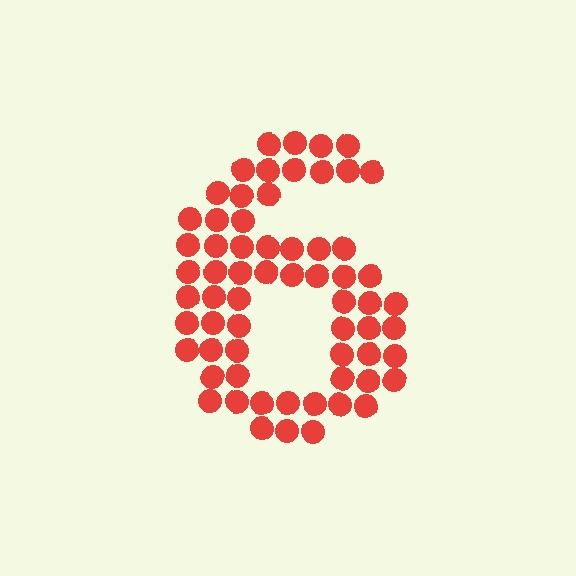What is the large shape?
The large shape is the digit 6.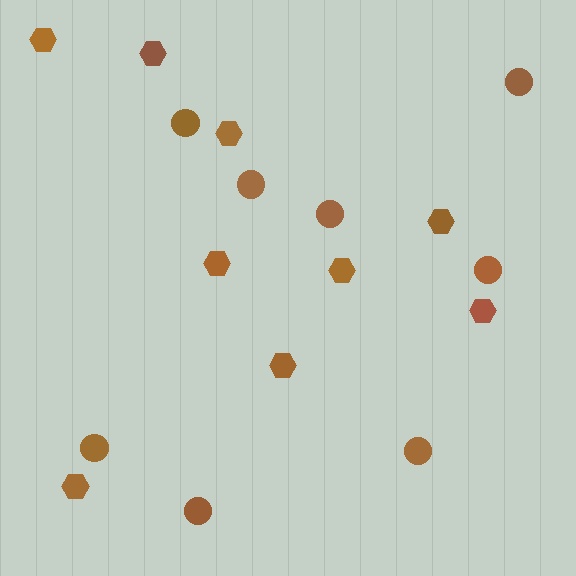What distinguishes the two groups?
There are 2 groups: one group of hexagons (9) and one group of circles (8).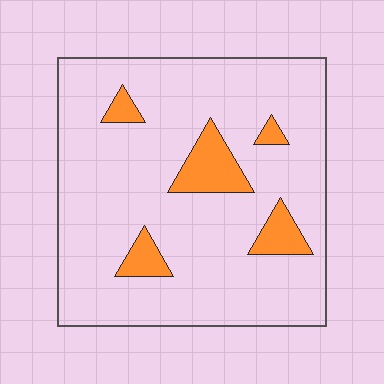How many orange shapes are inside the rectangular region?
5.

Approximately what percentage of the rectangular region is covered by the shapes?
Approximately 10%.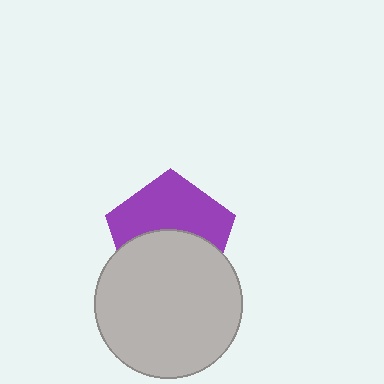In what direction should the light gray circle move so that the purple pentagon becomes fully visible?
The light gray circle should move down. That is the shortest direction to clear the overlap and leave the purple pentagon fully visible.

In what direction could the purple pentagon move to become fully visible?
The purple pentagon could move up. That would shift it out from behind the light gray circle entirely.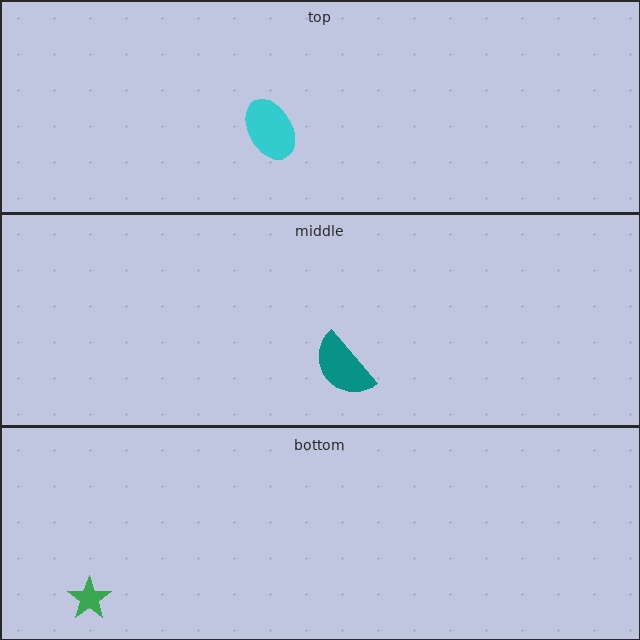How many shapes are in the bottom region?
1.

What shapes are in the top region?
The cyan ellipse.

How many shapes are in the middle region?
1.